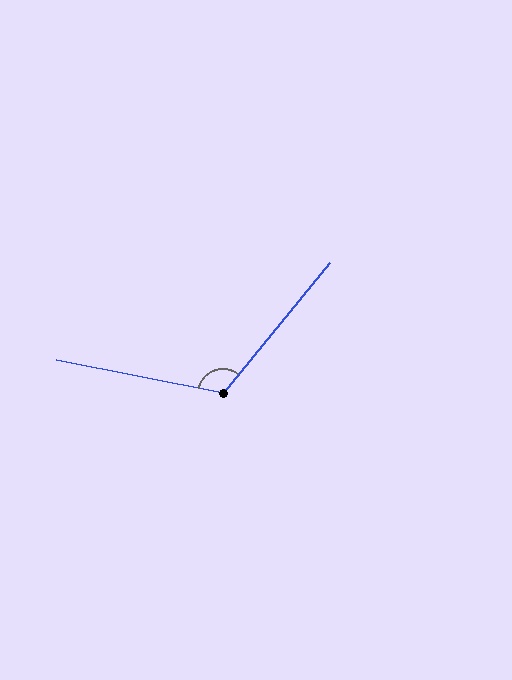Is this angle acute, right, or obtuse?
It is obtuse.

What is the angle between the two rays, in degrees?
Approximately 118 degrees.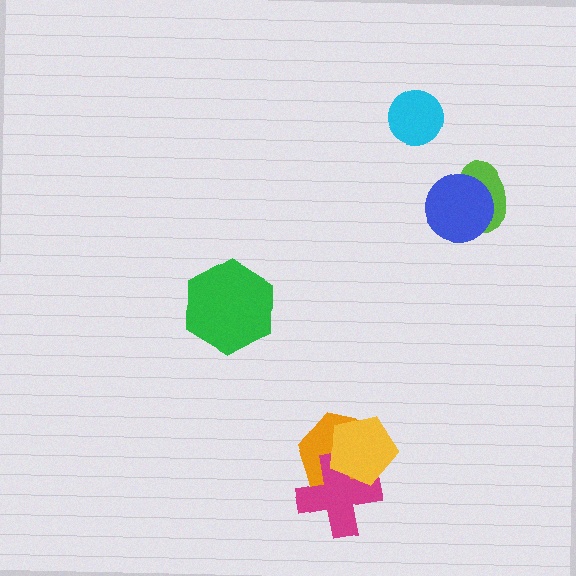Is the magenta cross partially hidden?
Yes, it is partially covered by another shape.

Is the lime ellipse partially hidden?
Yes, it is partially covered by another shape.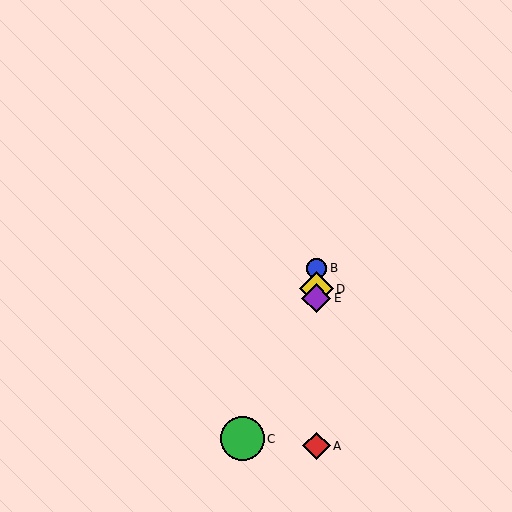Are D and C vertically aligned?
No, D is at x≈316 and C is at x≈243.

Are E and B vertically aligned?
Yes, both are at x≈316.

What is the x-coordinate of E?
Object E is at x≈316.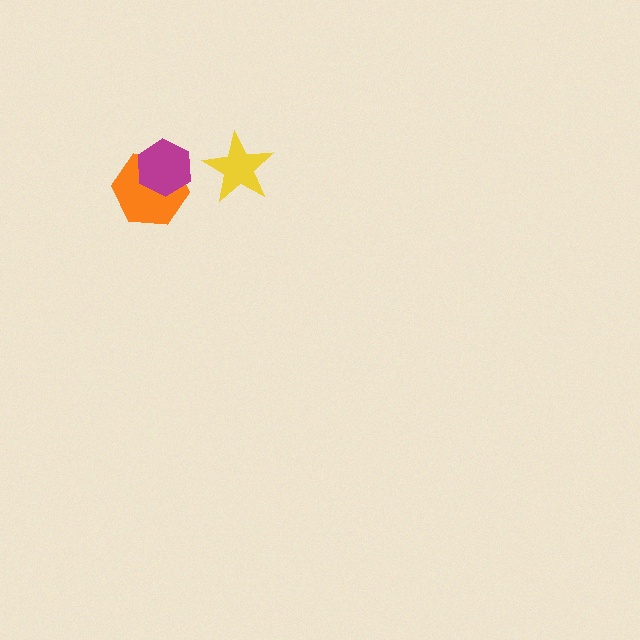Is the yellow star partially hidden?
No, no other shape covers it.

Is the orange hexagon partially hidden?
Yes, it is partially covered by another shape.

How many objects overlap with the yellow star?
0 objects overlap with the yellow star.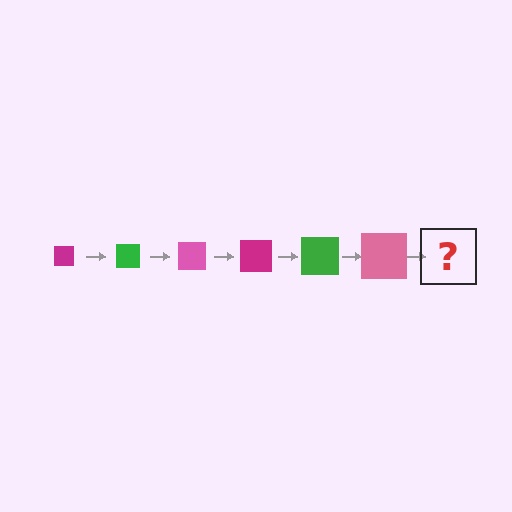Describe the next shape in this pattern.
It should be a magenta square, larger than the previous one.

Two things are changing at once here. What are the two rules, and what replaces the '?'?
The two rules are that the square grows larger each step and the color cycles through magenta, green, and pink. The '?' should be a magenta square, larger than the previous one.